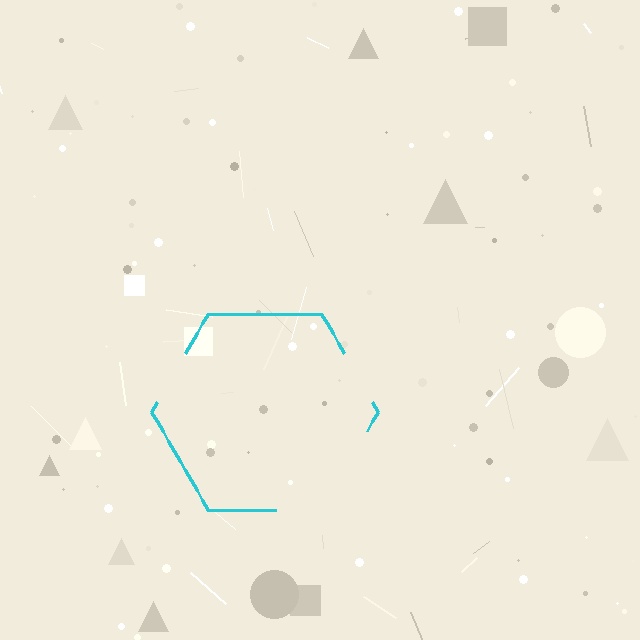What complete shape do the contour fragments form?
The contour fragments form a hexagon.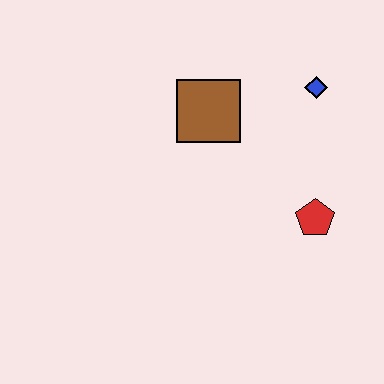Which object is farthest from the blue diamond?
The red pentagon is farthest from the blue diamond.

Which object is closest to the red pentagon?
The blue diamond is closest to the red pentagon.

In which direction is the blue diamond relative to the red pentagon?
The blue diamond is above the red pentagon.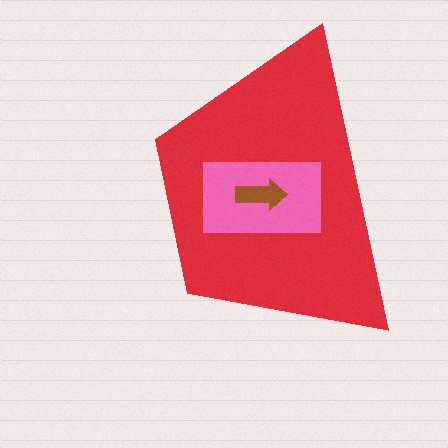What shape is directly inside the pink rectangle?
The brown arrow.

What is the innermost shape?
The brown arrow.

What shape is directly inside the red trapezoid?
The pink rectangle.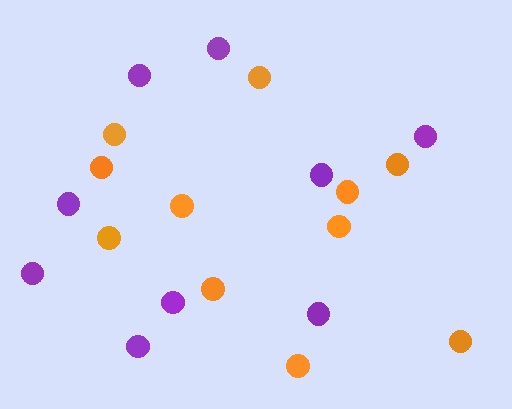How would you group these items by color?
There are 2 groups: one group of purple circles (9) and one group of orange circles (11).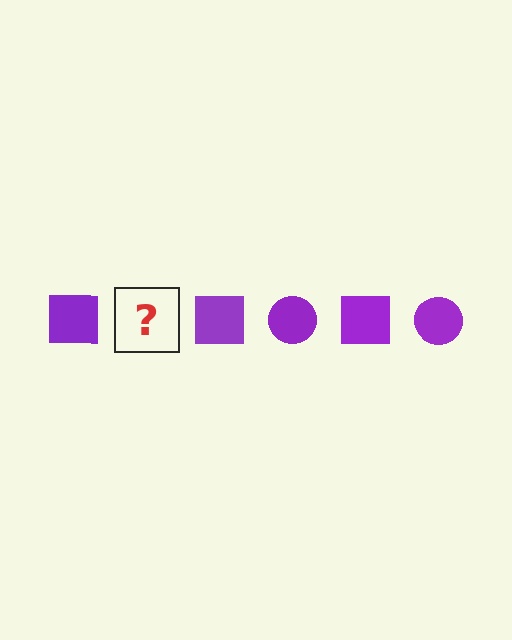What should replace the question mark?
The question mark should be replaced with a purple circle.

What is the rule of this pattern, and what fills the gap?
The rule is that the pattern cycles through square, circle shapes in purple. The gap should be filled with a purple circle.